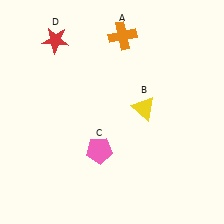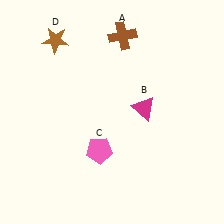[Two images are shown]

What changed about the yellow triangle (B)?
In Image 1, B is yellow. In Image 2, it changed to magenta.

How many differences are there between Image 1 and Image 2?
There are 3 differences between the two images.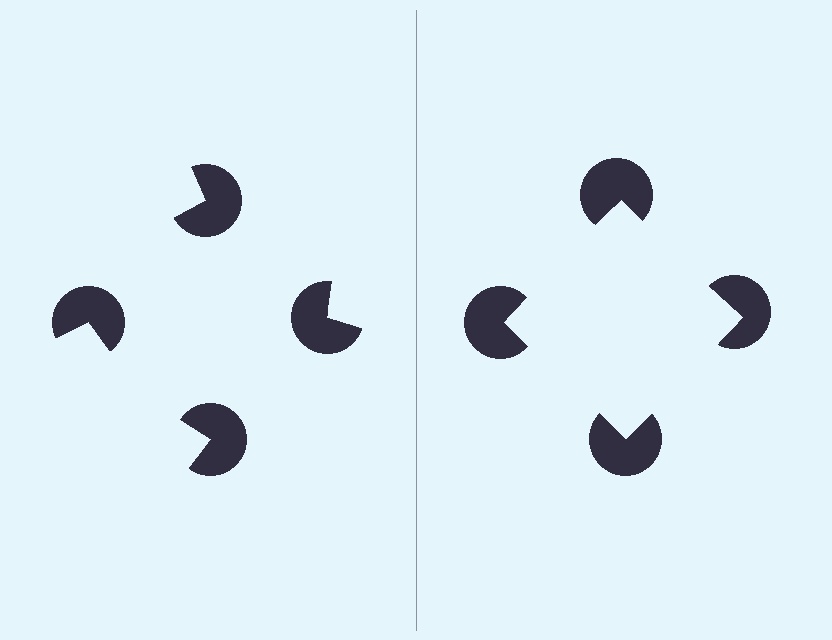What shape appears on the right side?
An illusory square.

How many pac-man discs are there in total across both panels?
8 — 4 on each side.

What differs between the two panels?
The pac-man discs are positioned identically on both sides; only the wedge orientations differ. On the right they align to a square; on the left they are misaligned.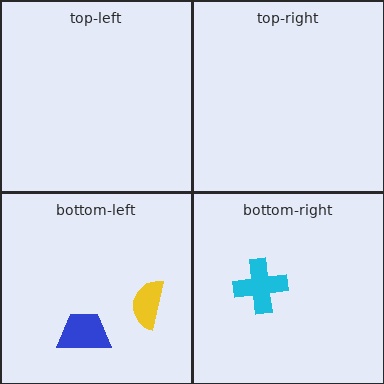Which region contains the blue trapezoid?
The bottom-left region.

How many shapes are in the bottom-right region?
1.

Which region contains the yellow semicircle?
The bottom-left region.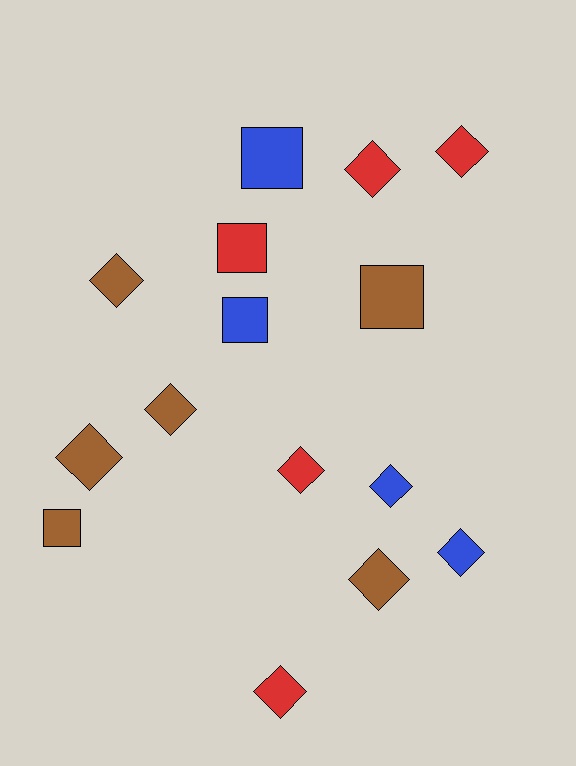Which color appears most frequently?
Brown, with 6 objects.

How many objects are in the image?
There are 15 objects.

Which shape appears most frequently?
Diamond, with 10 objects.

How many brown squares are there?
There are 2 brown squares.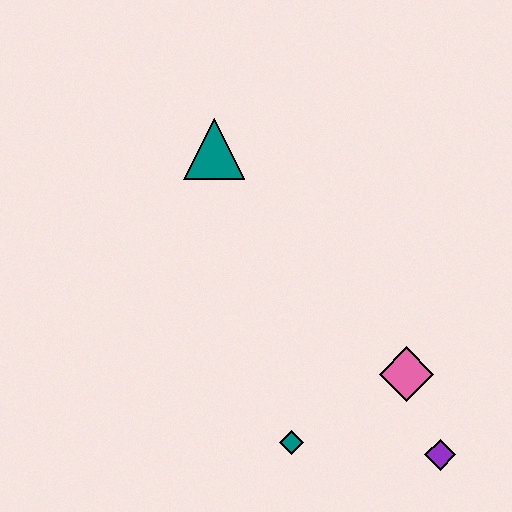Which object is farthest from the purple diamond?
The teal triangle is farthest from the purple diamond.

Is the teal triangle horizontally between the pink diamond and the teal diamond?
No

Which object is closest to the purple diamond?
The pink diamond is closest to the purple diamond.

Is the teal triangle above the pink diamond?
Yes